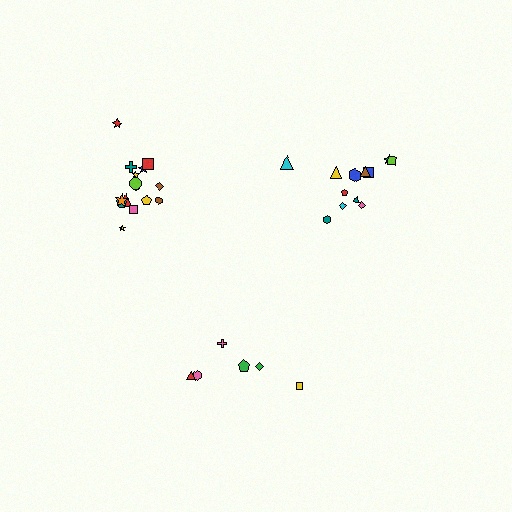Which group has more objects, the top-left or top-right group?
The top-left group.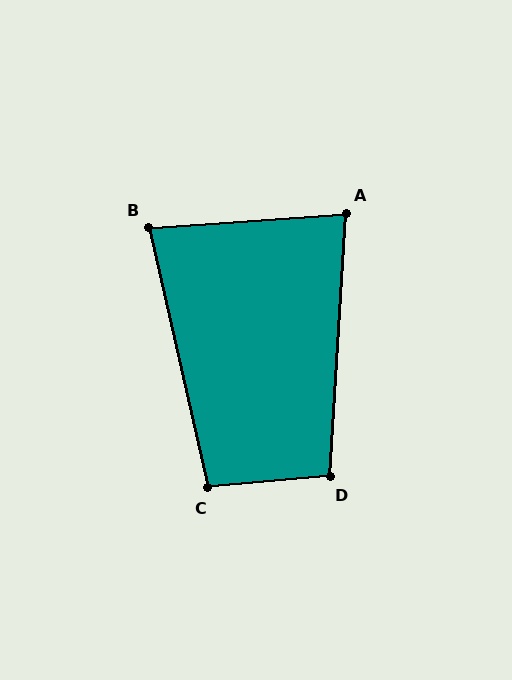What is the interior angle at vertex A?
Approximately 82 degrees (acute).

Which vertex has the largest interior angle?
D, at approximately 99 degrees.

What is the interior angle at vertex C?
Approximately 98 degrees (obtuse).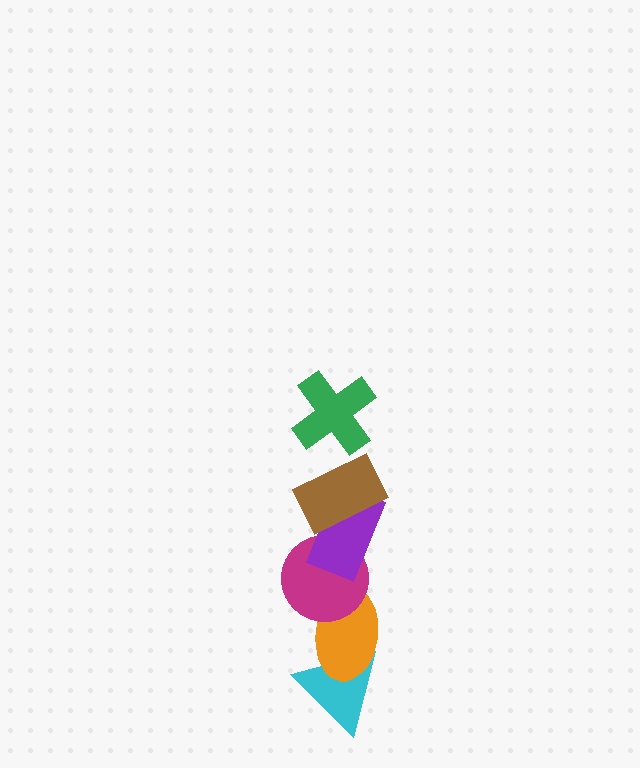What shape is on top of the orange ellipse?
The magenta circle is on top of the orange ellipse.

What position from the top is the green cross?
The green cross is 1st from the top.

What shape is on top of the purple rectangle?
The brown rectangle is on top of the purple rectangle.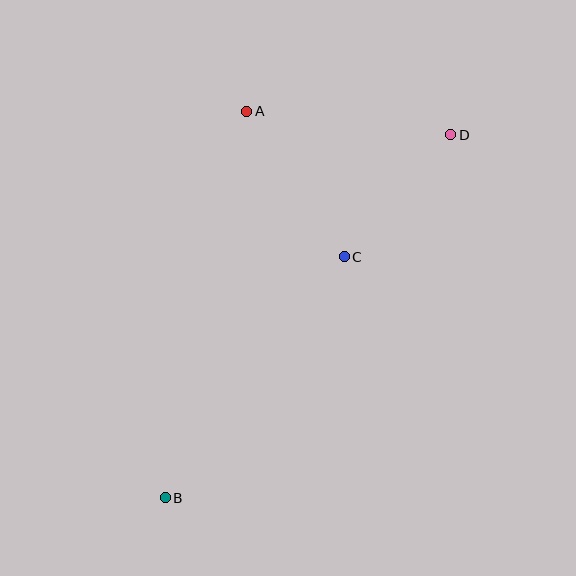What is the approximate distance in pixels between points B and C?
The distance between B and C is approximately 300 pixels.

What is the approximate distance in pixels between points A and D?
The distance between A and D is approximately 205 pixels.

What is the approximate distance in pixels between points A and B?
The distance between A and B is approximately 395 pixels.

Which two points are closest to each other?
Points C and D are closest to each other.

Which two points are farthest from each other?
Points B and D are farthest from each other.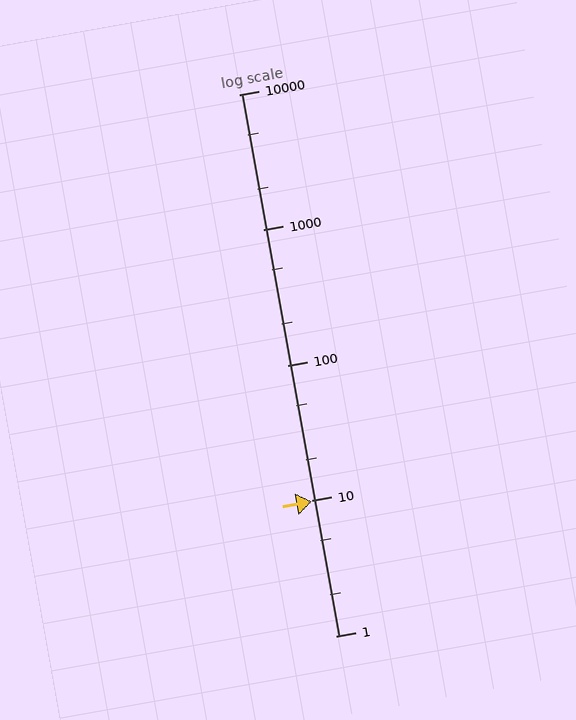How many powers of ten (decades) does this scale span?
The scale spans 4 decades, from 1 to 10000.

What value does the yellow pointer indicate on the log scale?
The pointer indicates approximately 9.9.